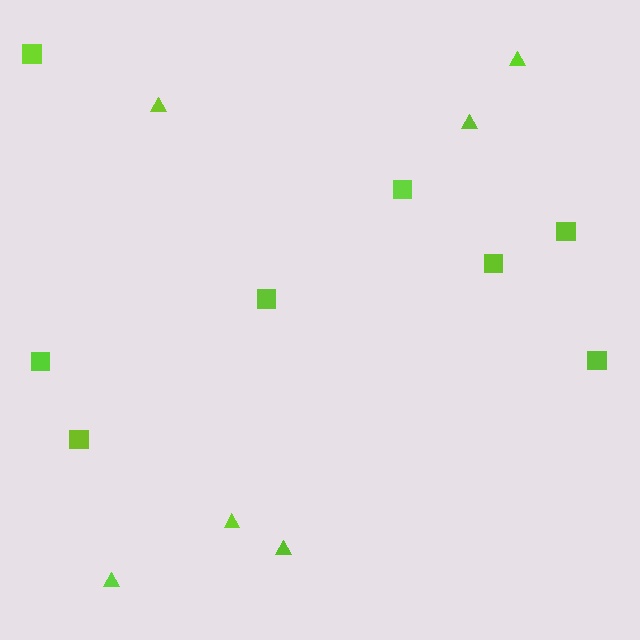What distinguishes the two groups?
There are 2 groups: one group of triangles (6) and one group of squares (8).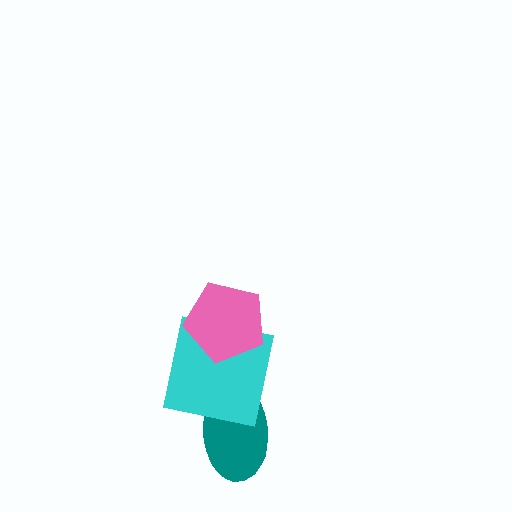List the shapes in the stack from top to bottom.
From top to bottom: the pink pentagon, the cyan square, the teal ellipse.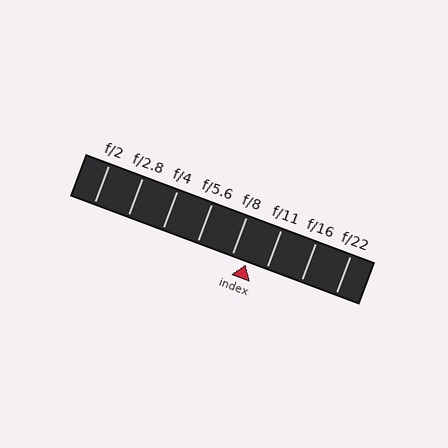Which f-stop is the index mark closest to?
The index mark is closest to f/8.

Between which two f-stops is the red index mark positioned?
The index mark is between f/8 and f/11.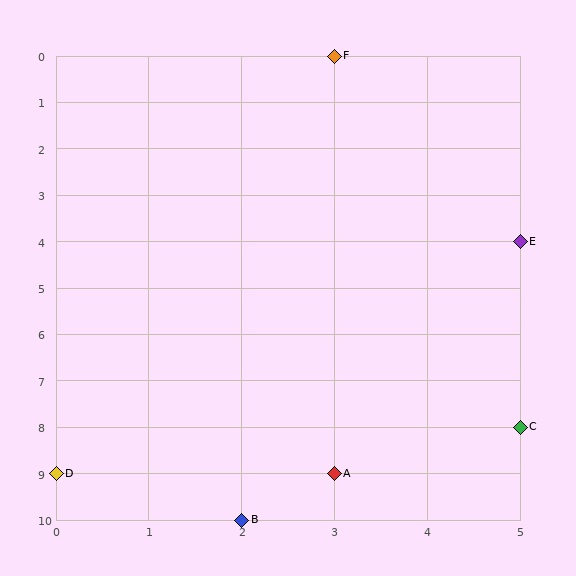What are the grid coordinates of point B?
Point B is at grid coordinates (2, 10).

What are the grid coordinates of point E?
Point E is at grid coordinates (5, 4).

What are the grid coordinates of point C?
Point C is at grid coordinates (5, 8).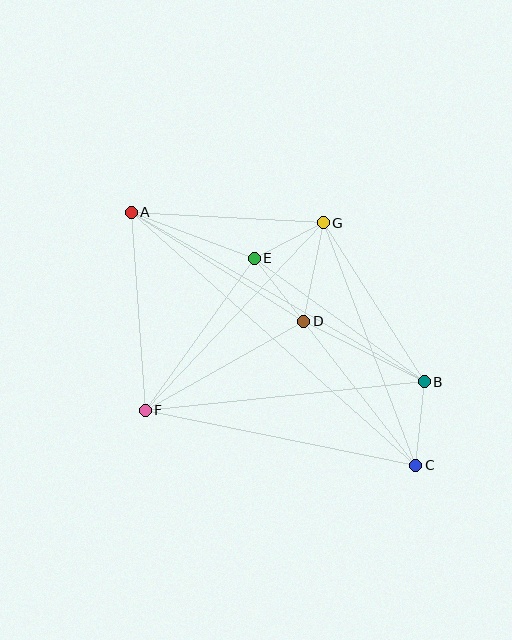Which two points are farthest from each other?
Points A and C are farthest from each other.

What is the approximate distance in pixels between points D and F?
The distance between D and F is approximately 182 pixels.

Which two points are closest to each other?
Points E and G are closest to each other.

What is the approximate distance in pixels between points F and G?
The distance between F and G is approximately 259 pixels.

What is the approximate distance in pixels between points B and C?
The distance between B and C is approximately 84 pixels.